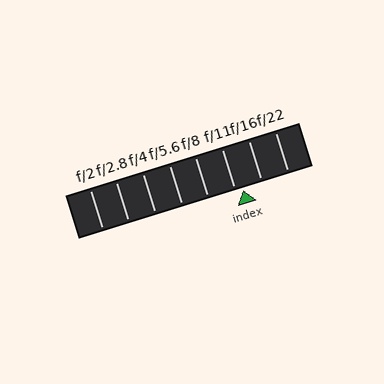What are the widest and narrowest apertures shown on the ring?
The widest aperture shown is f/2 and the narrowest is f/22.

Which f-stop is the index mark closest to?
The index mark is closest to f/11.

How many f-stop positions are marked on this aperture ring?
There are 8 f-stop positions marked.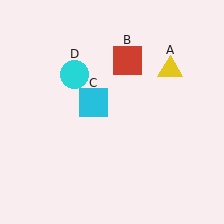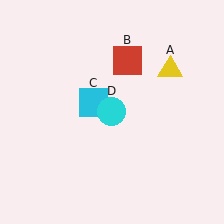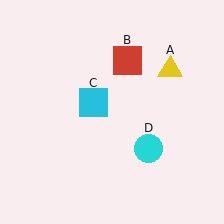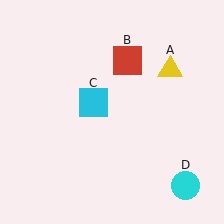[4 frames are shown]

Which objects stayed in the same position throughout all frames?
Yellow triangle (object A) and red square (object B) and cyan square (object C) remained stationary.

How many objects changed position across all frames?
1 object changed position: cyan circle (object D).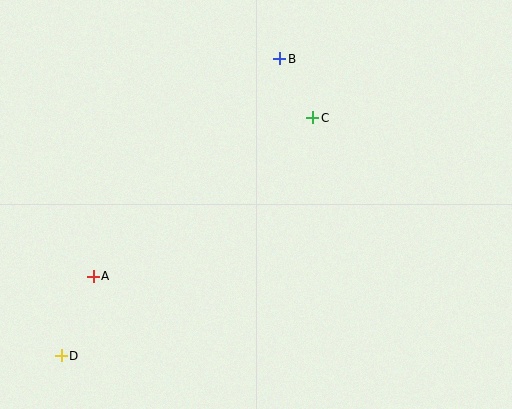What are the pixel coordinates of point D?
Point D is at (61, 356).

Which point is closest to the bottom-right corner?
Point C is closest to the bottom-right corner.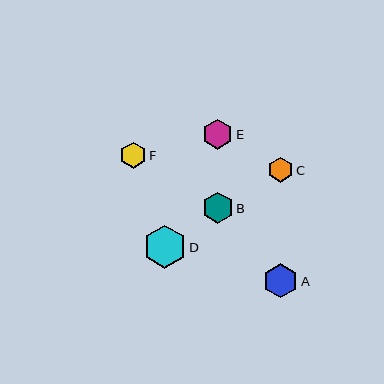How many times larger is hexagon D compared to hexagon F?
Hexagon D is approximately 1.7 times the size of hexagon F.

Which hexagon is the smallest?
Hexagon C is the smallest with a size of approximately 25 pixels.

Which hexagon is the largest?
Hexagon D is the largest with a size of approximately 43 pixels.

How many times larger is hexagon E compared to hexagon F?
Hexagon E is approximately 1.1 times the size of hexagon F.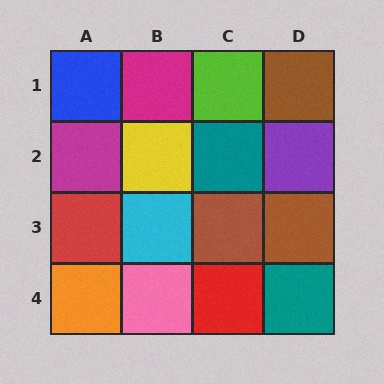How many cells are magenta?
2 cells are magenta.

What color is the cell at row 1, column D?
Brown.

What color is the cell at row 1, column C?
Lime.